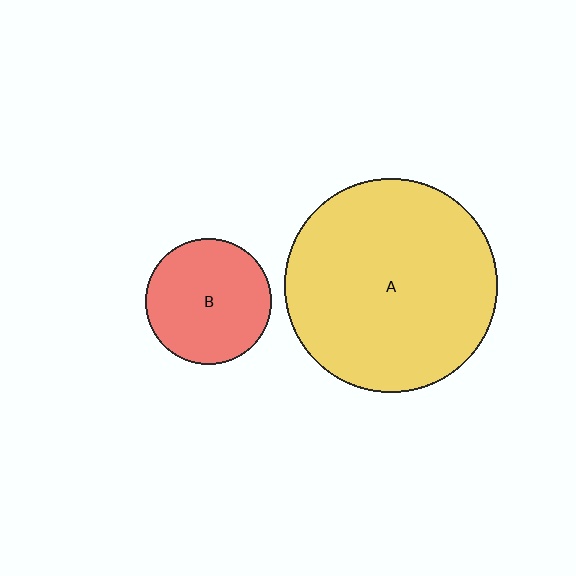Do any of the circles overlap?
No, none of the circles overlap.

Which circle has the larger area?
Circle A (yellow).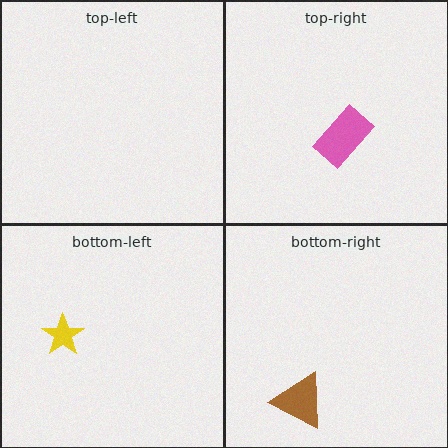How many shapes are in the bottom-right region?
1.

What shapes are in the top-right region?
The pink rectangle.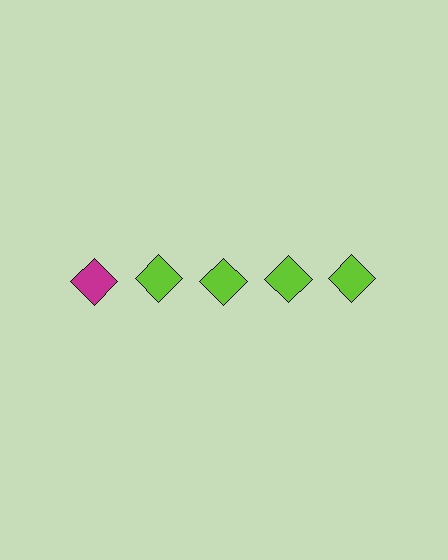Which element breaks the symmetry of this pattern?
The magenta diamond in the top row, leftmost column breaks the symmetry. All other shapes are lime diamonds.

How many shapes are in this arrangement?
There are 5 shapes arranged in a grid pattern.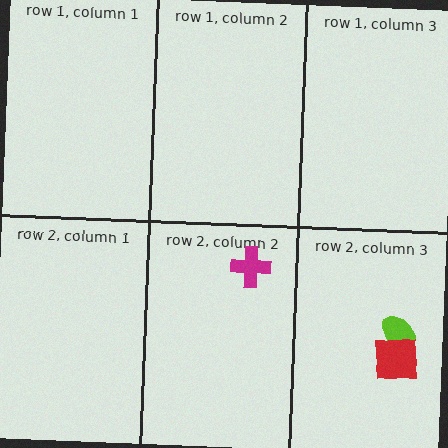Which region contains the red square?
The row 2, column 3 region.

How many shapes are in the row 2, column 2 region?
1.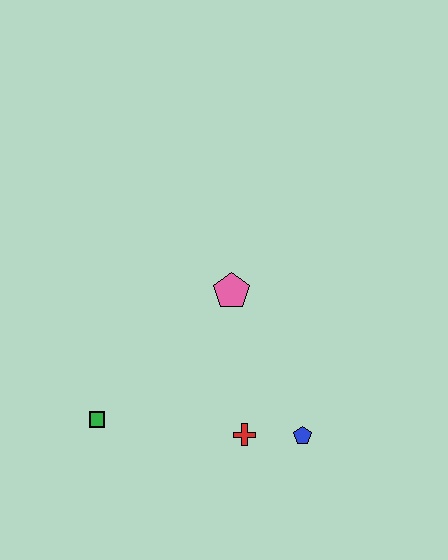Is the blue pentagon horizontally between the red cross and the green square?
No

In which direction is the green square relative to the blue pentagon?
The green square is to the left of the blue pentagon.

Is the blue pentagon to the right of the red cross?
Yes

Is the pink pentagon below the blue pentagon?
No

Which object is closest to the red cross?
The blue pentagon is closest to the red cross.